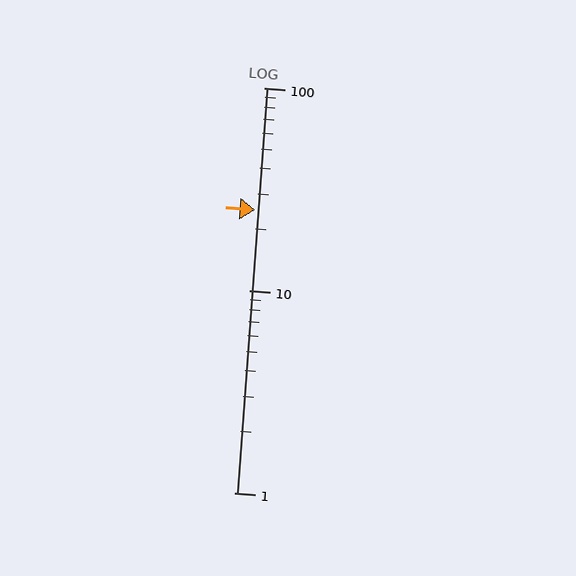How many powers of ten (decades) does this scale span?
The scale spans 2 decades, from 1 to 100.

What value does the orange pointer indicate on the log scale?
The pointer indicates approximately 25.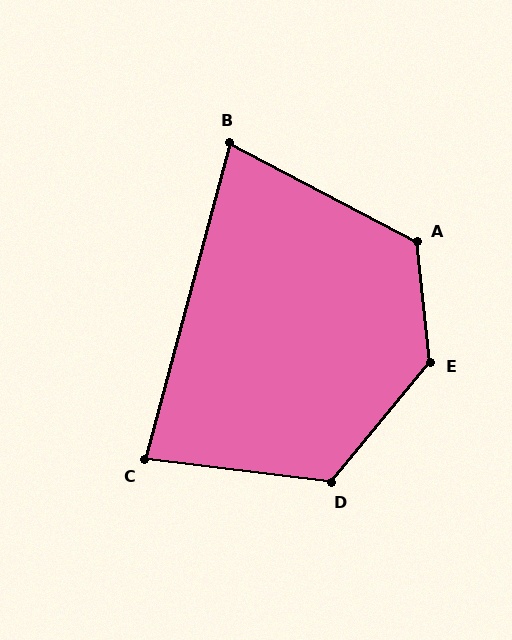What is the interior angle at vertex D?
Approximately 122 degrees (obtuse).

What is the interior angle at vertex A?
Approximately 124 degrees (obtuse).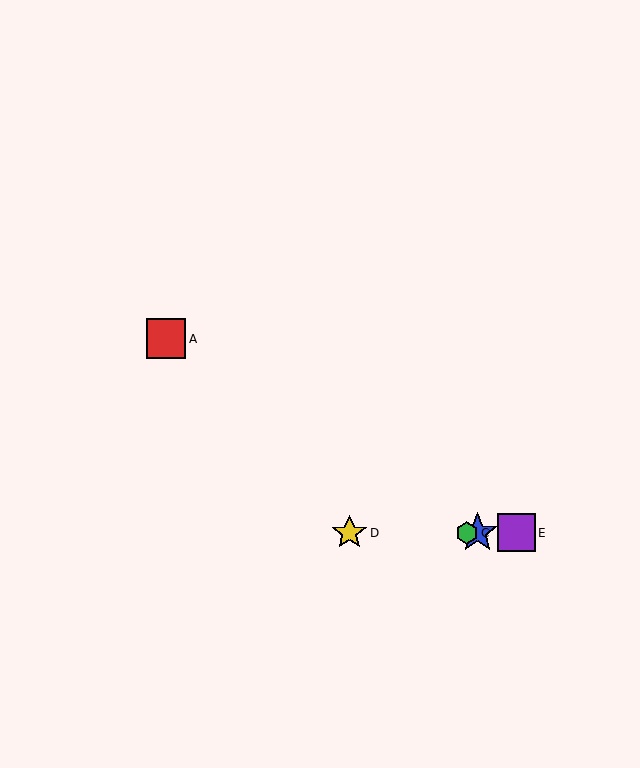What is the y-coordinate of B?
Object B is at y≈533.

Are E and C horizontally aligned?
Yes, both are at y≈533.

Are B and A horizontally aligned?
No, B is at y≈533 and A is at y≈339.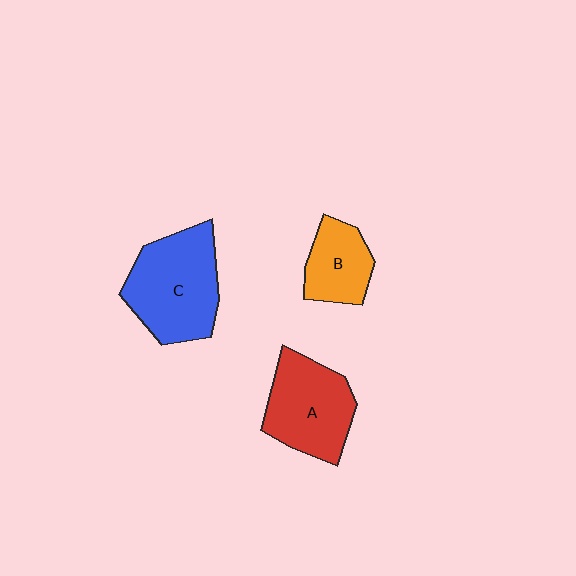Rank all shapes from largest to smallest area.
From largest to smallest: C (blue), A (red), B (orange).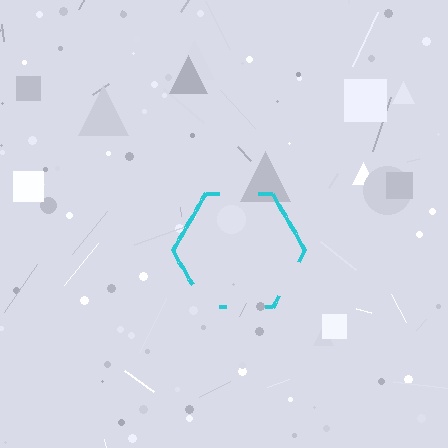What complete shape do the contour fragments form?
The contour fragments form a hexagon.